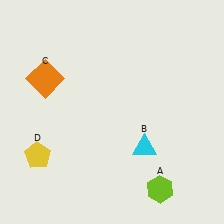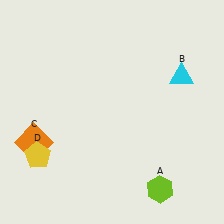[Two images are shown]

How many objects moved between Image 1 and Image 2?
2 objects moved between the two images.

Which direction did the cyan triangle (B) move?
The cyan triangle (B) moved up.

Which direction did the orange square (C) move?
The orange square (C) moved down.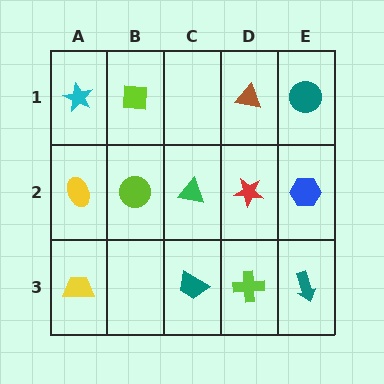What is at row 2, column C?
A green triangle.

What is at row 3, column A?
A yellow trapezoid.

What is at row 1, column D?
A brown triangle.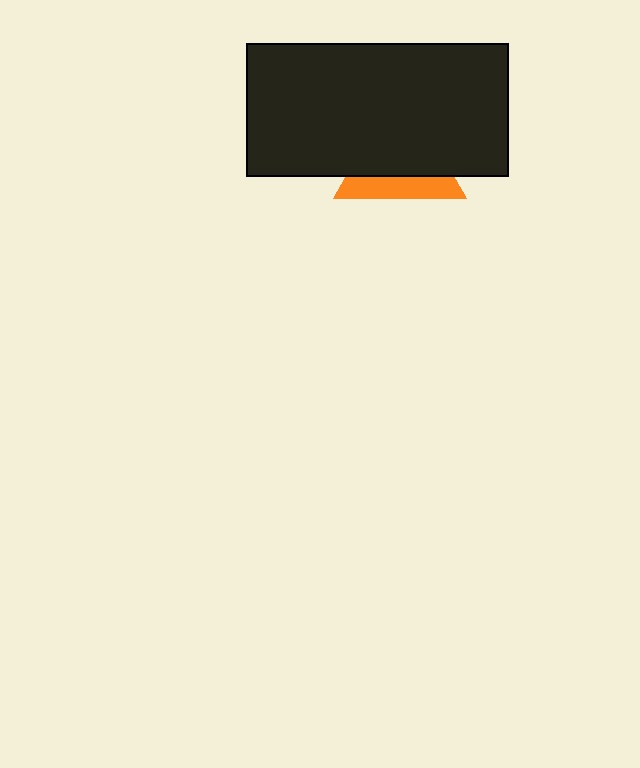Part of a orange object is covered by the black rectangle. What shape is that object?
It is a triangle.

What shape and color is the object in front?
The object in front is a black rectangle.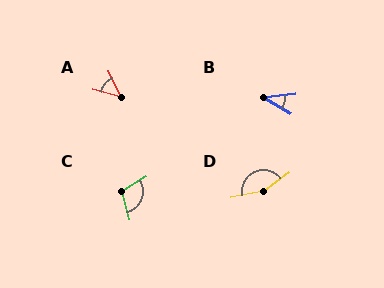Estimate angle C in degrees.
Approximately 107 degrees.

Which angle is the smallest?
B, at approximately 37 degrees.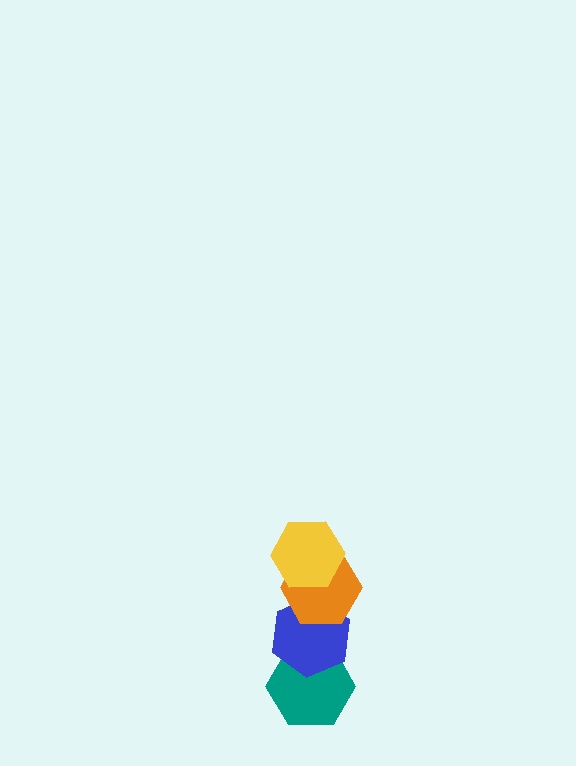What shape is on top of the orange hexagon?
The yellow hexagon is on top of the orange hexagon.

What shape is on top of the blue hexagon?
The orange hexagon is on top of the blue hexagon.